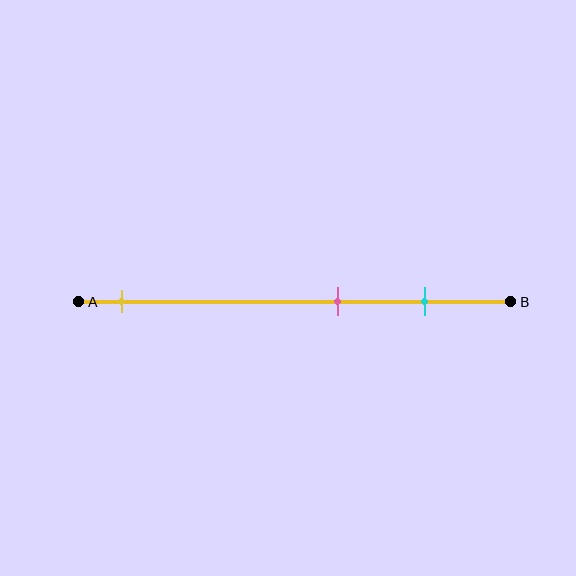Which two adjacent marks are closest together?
The pink and cyan marks are the closest adjacent pair.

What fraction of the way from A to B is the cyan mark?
The cyan mark is approximately 80% (0.8) of the way from A to B.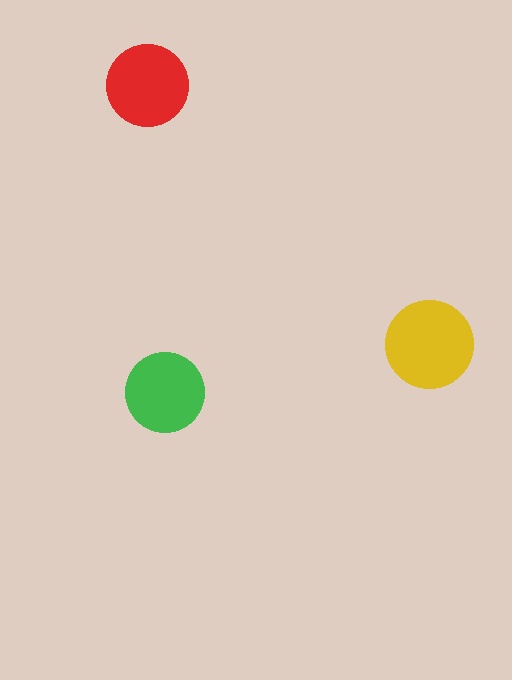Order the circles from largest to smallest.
the yellow one, the red one, the green one.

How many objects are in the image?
There are 3 objects in the image.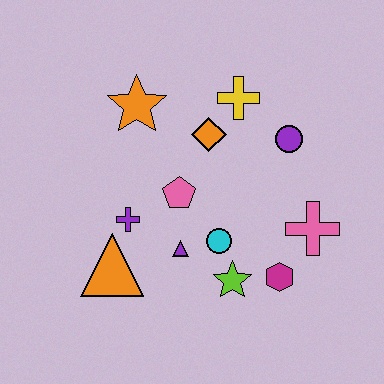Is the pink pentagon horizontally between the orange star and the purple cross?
No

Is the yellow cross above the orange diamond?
Yes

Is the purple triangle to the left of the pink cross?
Yes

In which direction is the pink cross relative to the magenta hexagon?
The pink cross is above the magenta hexagon.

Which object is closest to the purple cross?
The orange triangle is closest to the purple cross.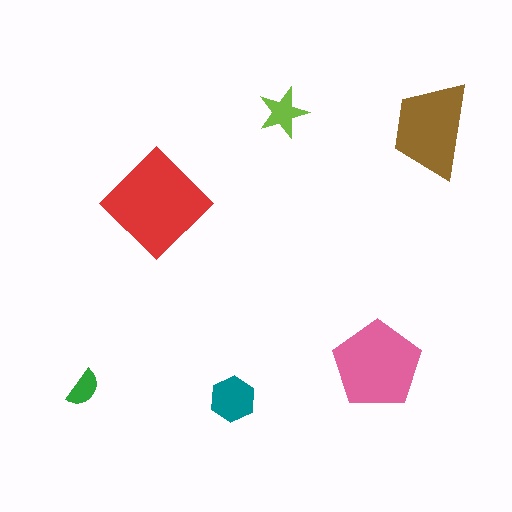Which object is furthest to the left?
The green semicircle is leftmost.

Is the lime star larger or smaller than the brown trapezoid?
Smaller.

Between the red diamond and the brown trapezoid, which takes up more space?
The red diamond.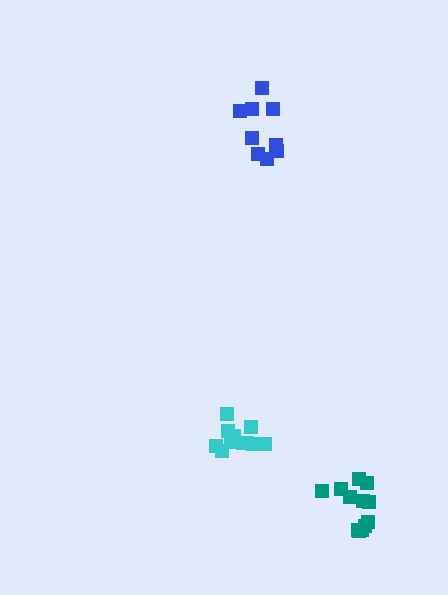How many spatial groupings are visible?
There are 3 spatial groupings.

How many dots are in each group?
Group 1: 9 dots, Group 2: 12 dots, Group 3: 12 dots (33 total).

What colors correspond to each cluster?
The clusters are colored: blue, teal, cyan.